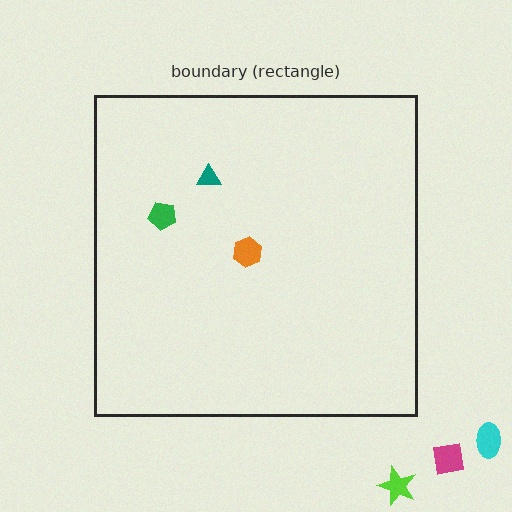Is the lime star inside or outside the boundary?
Outside.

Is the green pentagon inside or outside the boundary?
Inside.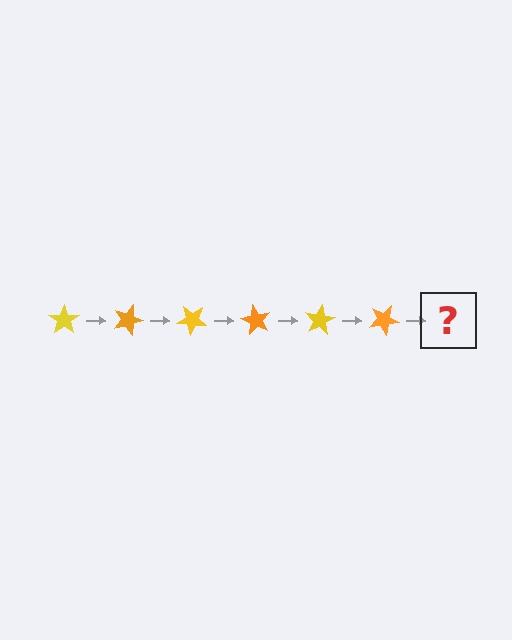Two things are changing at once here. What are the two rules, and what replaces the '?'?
The two rules are that it rotates 20 degrees each step and the color cycles through yellow and orange. The '?' should be a yellow star, rotated 120 degrees from the start.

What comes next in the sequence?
The next element should be a yellow star, rotated 120 degrees from the start.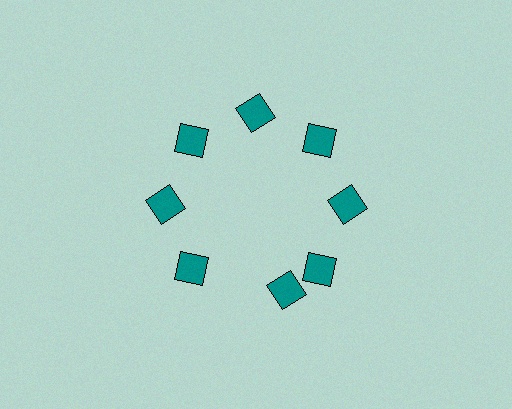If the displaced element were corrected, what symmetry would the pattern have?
It would have 8-fold rotational symmetry — the pattern would map onto itself every 45 degrees.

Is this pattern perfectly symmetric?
No. The 8 teal diamonds are arranged in a ring, but one element near the 6 o'clock position is rotated out of alignment along the ring, breaking the 8-fold rotational symmetry.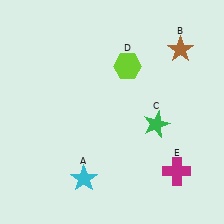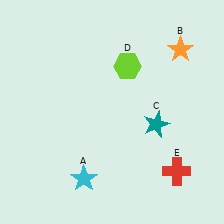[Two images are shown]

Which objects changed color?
B changed from brown to orange. C changed from green to teal. E changed from magenta to red.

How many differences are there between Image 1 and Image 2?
There are 3 differences between the two images.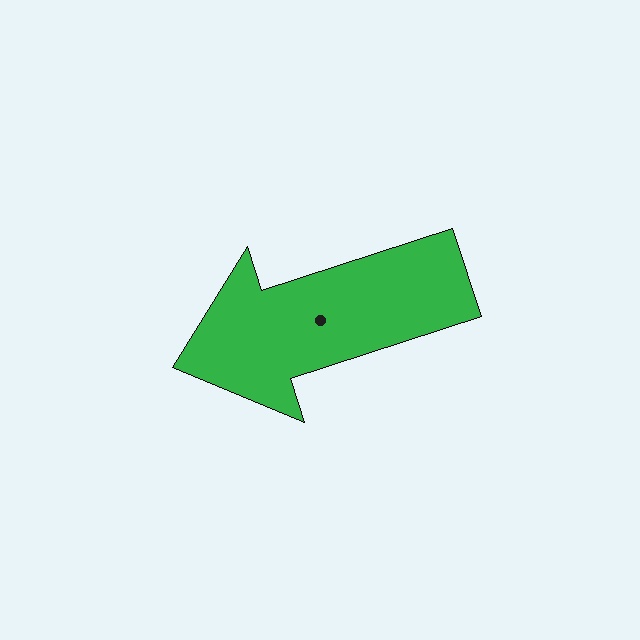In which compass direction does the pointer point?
West.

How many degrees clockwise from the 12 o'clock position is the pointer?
Approximately 252 degrees.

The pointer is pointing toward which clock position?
Roughly 8 o'clock.